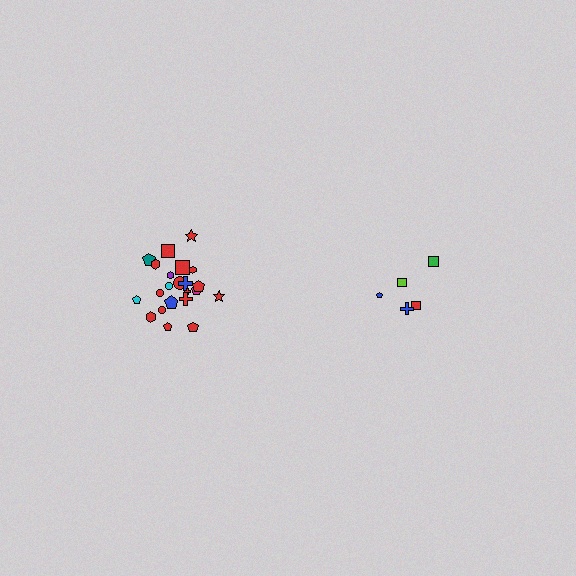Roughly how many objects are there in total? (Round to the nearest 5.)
Roughly 25 objects in total.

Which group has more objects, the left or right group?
The left group.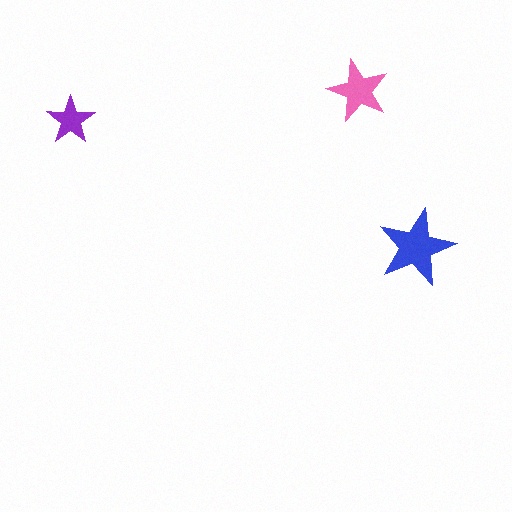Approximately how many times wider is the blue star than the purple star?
About 1.5 times wider.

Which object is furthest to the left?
The purple star is leftmost.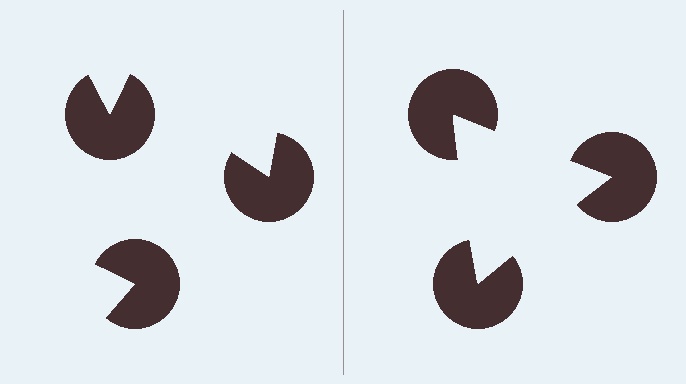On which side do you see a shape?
An illusory triangle appears on the right side. On the left side the wedge cuts are rotated, so no coherent shape forms.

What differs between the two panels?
The pac-man discs are positioned identically on both sides; only the wedge orientations differ. On the right they align to a triangle; on the left they are misaligned.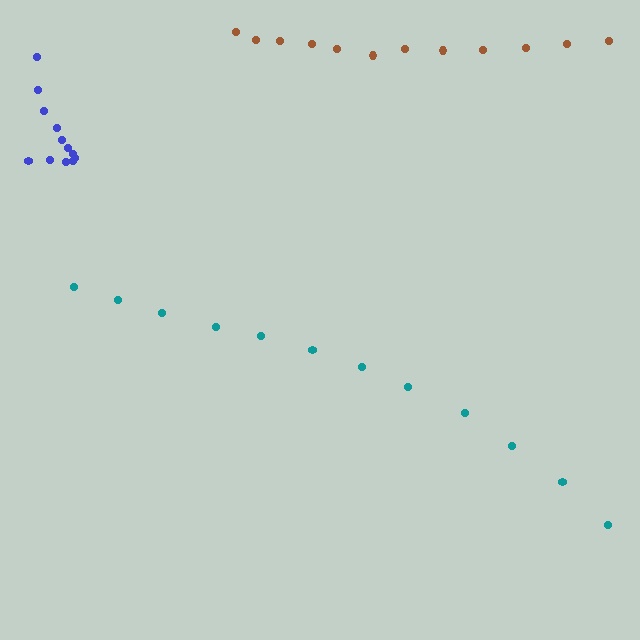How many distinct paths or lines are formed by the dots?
There are 3 distinct paths.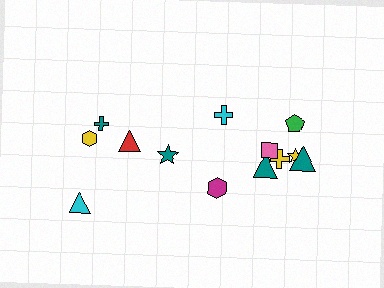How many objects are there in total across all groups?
There are 13 objects.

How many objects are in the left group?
There are 5 objects.